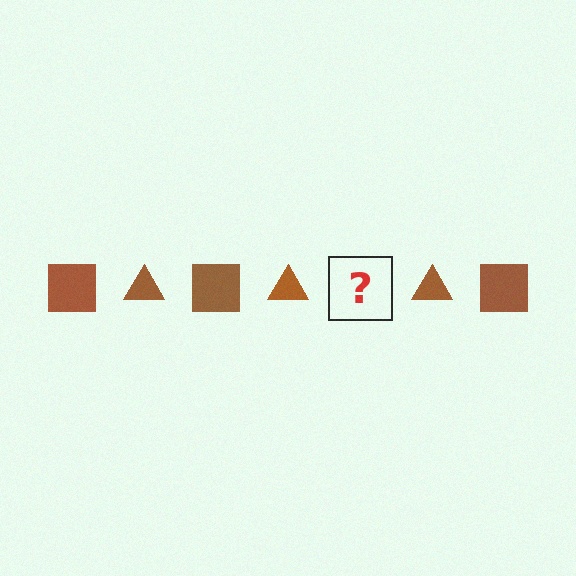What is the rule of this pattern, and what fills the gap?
The rule is that the pattern cycles through square, triangle shapes in brown. The gap should be filled with a brown square.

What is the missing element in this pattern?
The missing element is a brown square.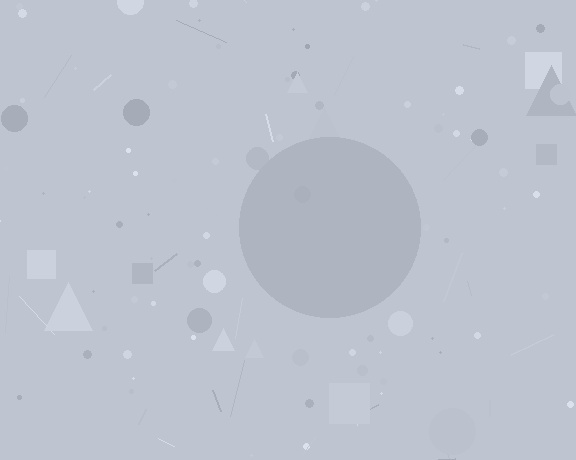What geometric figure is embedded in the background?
A circle is embedded in the background.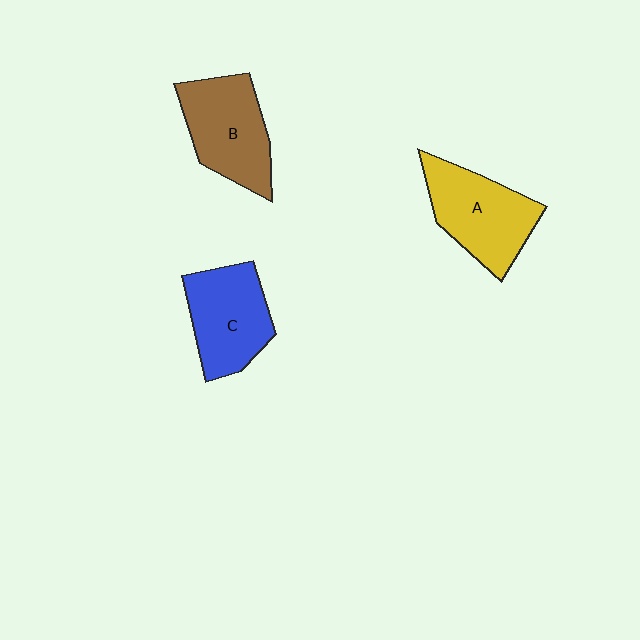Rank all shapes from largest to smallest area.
From largest to smallest: A (yellow), B (brown), C (blue).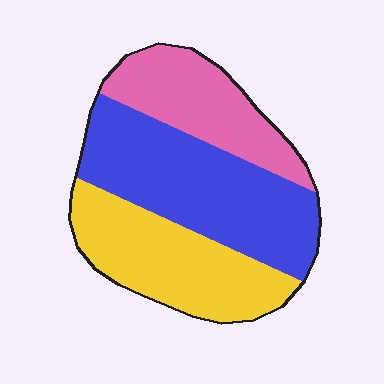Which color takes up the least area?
Pink, at roughly 25%.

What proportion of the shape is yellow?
Yellow covers 32% of the shape.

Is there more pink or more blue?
Blue.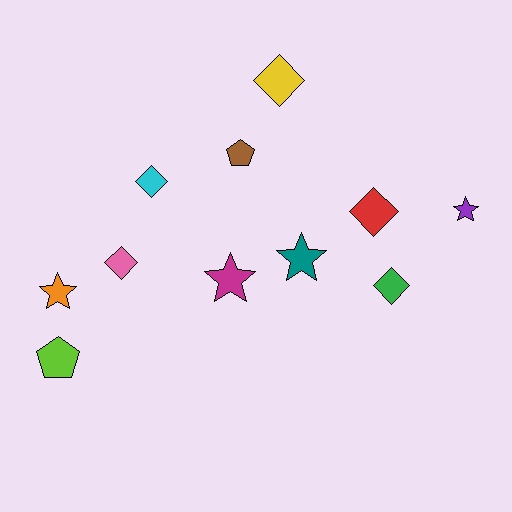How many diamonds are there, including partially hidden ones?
There are 5 diamonds.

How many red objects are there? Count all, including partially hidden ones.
There is 1 red object.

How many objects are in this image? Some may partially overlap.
There are 11 objects.